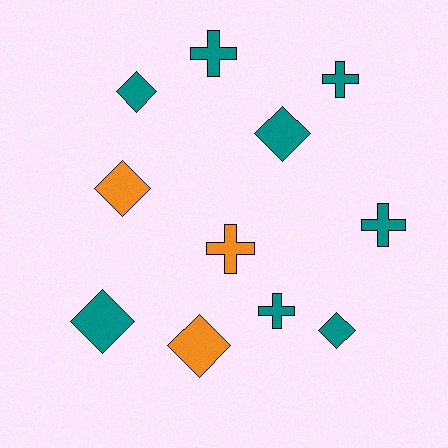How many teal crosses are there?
There are 4 teal crosses.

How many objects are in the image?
There are 11 objects.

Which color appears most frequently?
Teal, with 8 objects.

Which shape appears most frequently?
Diamond, with 6 objects.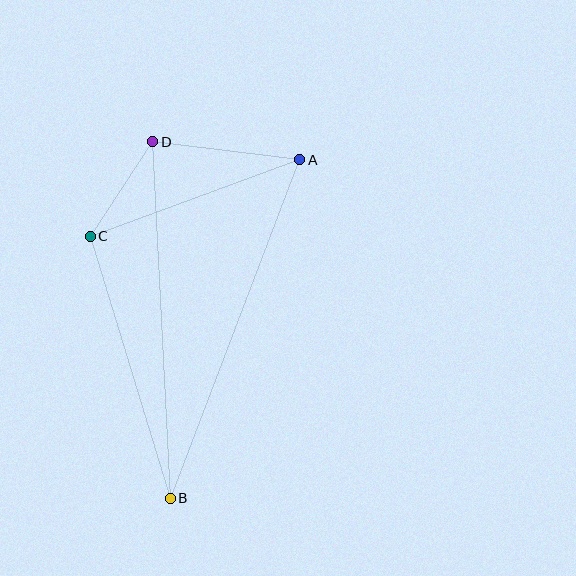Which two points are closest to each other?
Points C and D are closest to each other.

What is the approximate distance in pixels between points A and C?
The distance between A and C is approximately 223 pixels.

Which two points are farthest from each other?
Points A and B are farthest from each other.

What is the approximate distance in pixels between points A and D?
The distance between A and D is approximately 148 pixels.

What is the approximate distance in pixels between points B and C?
The distance between B and C is approximately 274 pixels.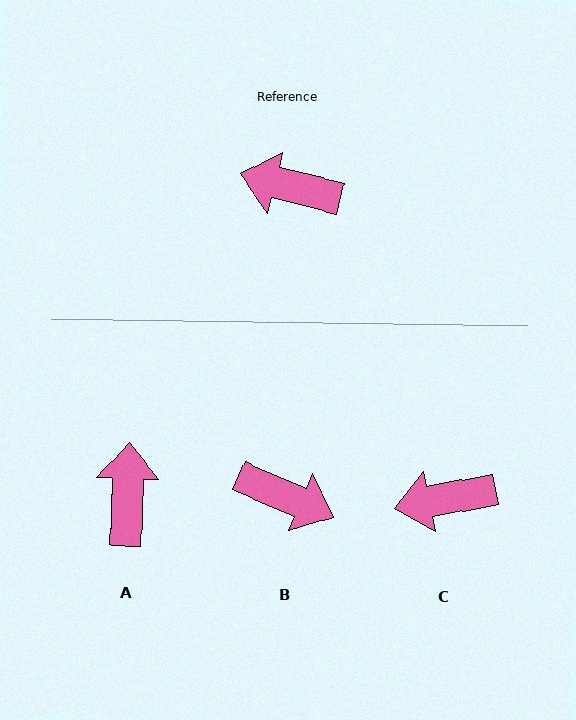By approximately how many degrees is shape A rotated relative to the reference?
Approximately 79 degrees clockwise.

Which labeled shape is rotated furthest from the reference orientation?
B, about 170 degrees away.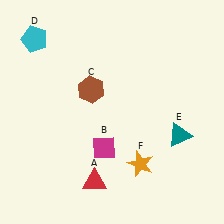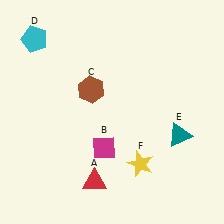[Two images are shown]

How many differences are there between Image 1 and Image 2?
There is 1 difference between the two images.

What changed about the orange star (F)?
In Image 1, F is orange. In Image 2, it changed to yellow.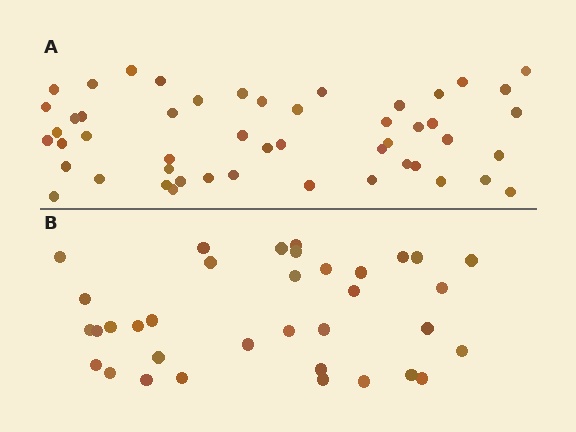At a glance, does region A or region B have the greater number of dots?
Region A (the top region) has more dots.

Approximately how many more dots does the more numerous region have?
Region A has approximately 15 more dots than region B.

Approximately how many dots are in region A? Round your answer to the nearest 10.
About 50 dots.